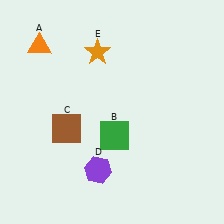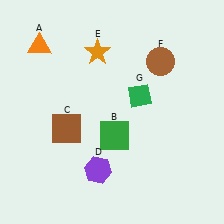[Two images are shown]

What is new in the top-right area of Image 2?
A brown circle (F) was added in the top-right area of Image 2.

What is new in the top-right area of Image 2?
A green diamond (G) was added in the top-right area of Image 2.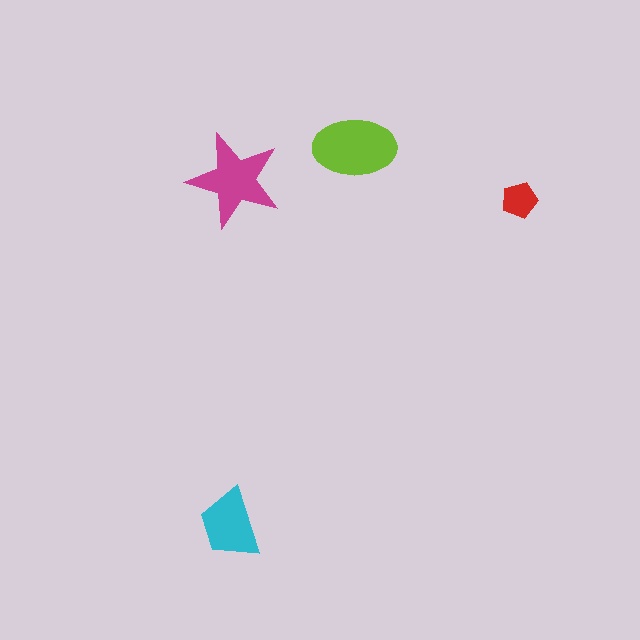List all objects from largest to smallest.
The lime ellipse, the magenta star, the cyan trapezoid, the red pentagon.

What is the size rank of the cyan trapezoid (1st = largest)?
3rd.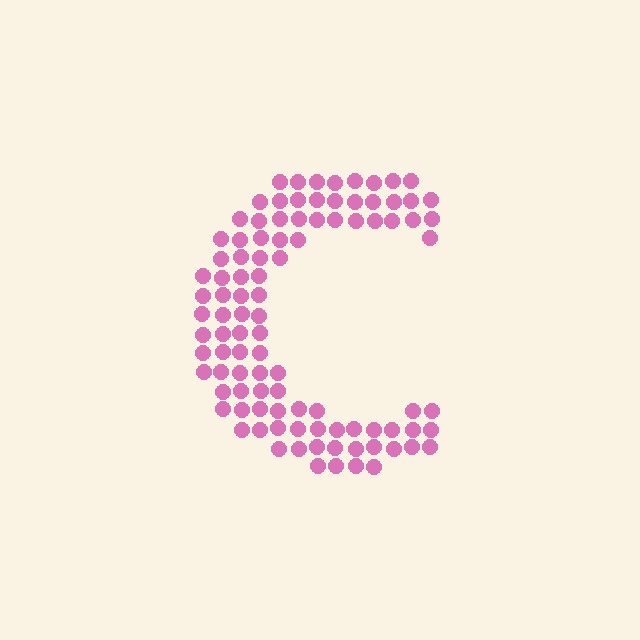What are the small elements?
The small elements are circles.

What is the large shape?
The large shape is the letter C.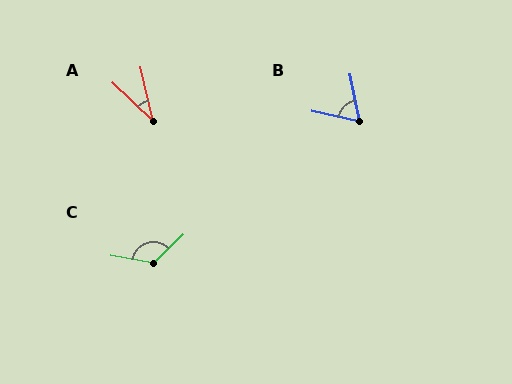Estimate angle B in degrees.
Approximately 66 degrees.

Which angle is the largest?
C, at approximately 126 degrees.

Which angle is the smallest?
A, at approximately 34 degrees.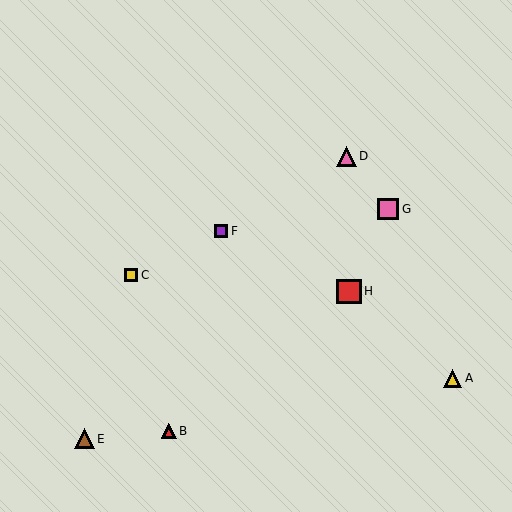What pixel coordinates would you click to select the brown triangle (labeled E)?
Click at (84, 439) to select the brown triangle E.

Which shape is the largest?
The red square (labeled H) is the largest.